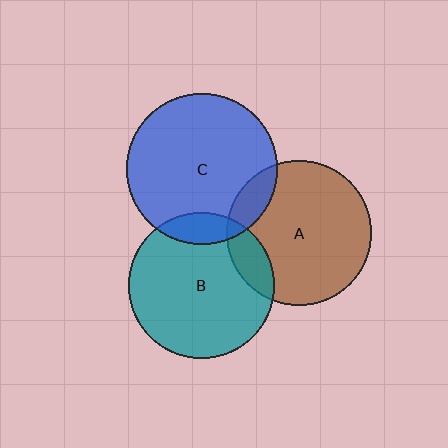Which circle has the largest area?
Circle C (blue).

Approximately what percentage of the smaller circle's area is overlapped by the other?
Approximately 15%.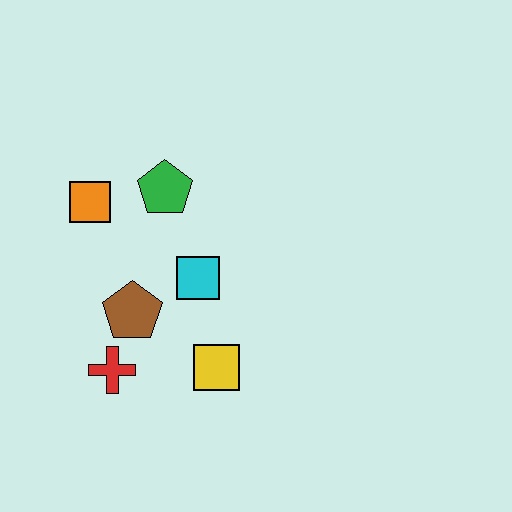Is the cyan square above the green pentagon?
No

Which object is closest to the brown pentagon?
The red cross is closest to the brown pentagon.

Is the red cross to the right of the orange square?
Yes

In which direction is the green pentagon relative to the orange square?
The green pentagon is to the right of the orange square.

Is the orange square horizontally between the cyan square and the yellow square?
No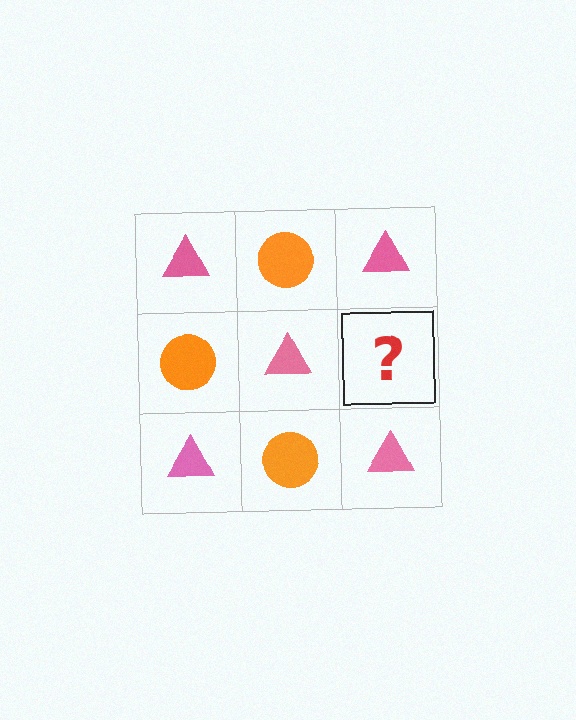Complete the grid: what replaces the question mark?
The question mark should be replaced with an orange circle.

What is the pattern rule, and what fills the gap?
The rule is that it alternates pink triangle and orange circle in a checkerboard pattern. The gap should be filled with an orange circle.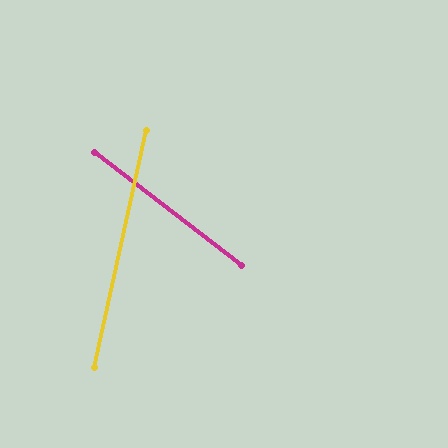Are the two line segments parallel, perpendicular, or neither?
Neither parallel nor perpendicular — they differ by about 65°.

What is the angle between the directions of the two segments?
Approximately 65 degrees.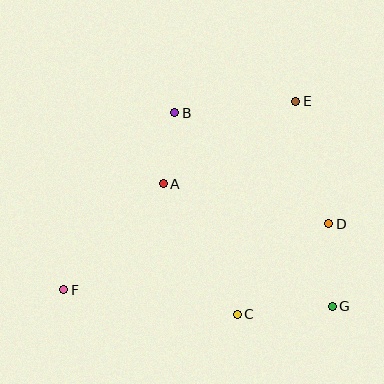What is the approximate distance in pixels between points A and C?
The distance between A and C is approximately 150 pixels.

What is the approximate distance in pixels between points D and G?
The distance between D and G is approximately 83 pixels.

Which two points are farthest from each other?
Points E and F are farthest from each other.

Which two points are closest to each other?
Points A and B are closest to each other.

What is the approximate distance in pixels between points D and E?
The distance between D and E is approximately 127 pixels.